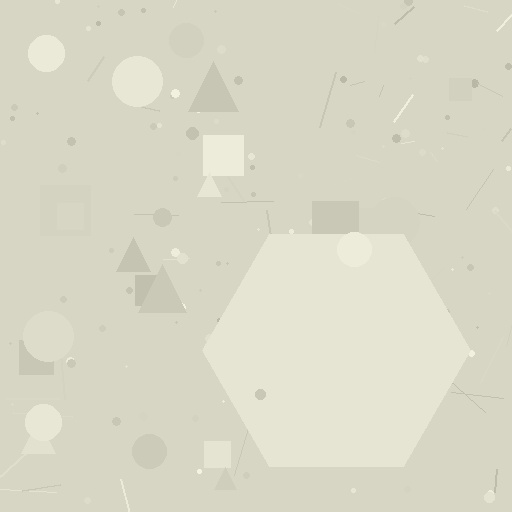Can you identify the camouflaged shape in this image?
The camouflaged shape is a hexagon.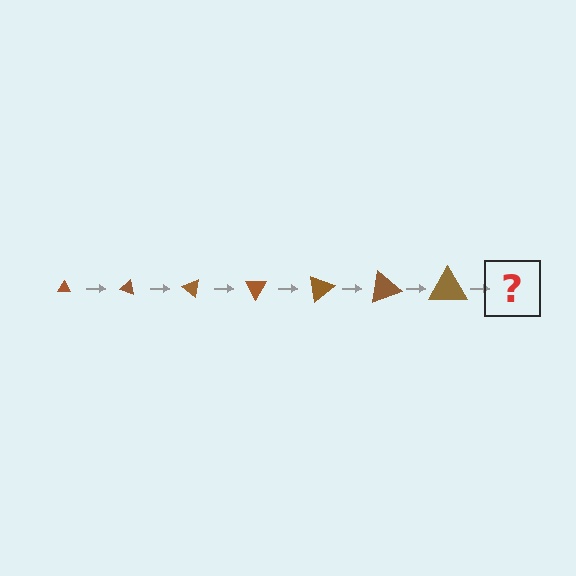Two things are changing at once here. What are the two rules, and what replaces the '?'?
The two rules are that the triangle grows larger each step and it rotates 20 degrees each step. The '?' should be a triangle, larger than the previous one and rotated 140 degrees from the start.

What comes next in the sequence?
The next element should be a triangle, larger than the previous one and rotated 140 degrees from the start.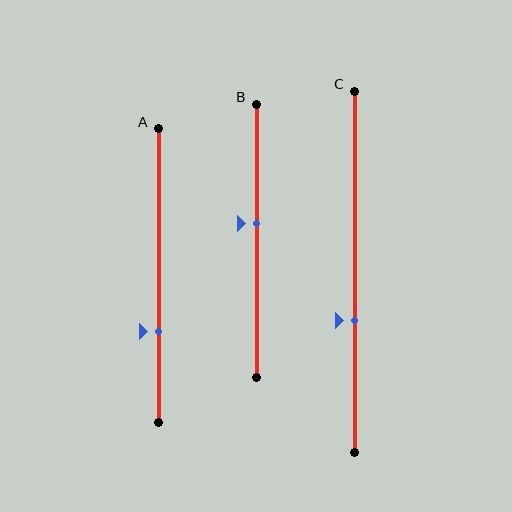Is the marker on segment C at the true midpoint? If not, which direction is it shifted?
No, the marker on segment C is shifted downward by about 14% of the segment length.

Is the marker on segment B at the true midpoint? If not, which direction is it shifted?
No, the marker on segment B is shifted upward by about 6% of the segment length.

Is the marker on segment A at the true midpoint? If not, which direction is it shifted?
No, the marker on segment A is shifted downward by about 19% of the segment length.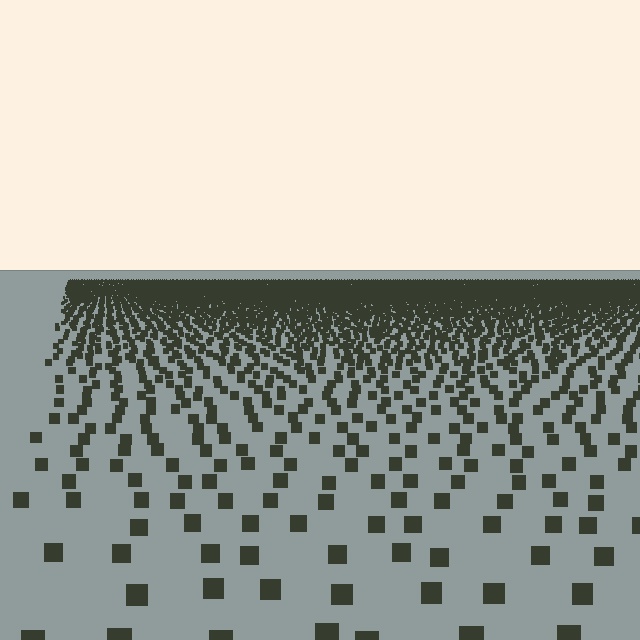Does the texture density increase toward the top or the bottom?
Density increases toward the top.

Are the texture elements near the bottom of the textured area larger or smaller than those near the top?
Larger. Near the bottom, elements are closer to the viewer and appear at a bigger on-screen size.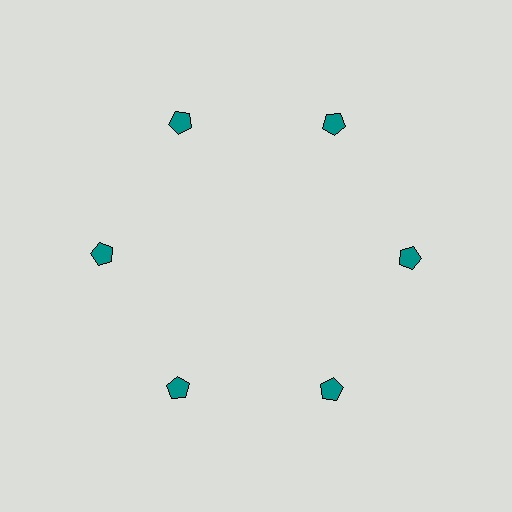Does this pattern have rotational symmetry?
Yes, this pattern has 6-fold rotational symmetry. It looks the same after rotating 60 degrees around the center.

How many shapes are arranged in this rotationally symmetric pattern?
There are 6 shapes, arranged in 6 groups of 1.